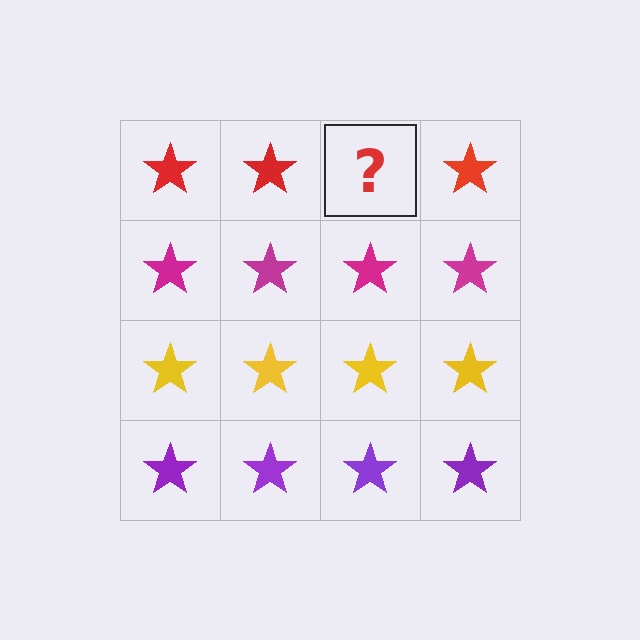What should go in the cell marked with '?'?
The missing cell should contain a red star.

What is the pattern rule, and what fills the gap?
The rule is that each row has a consistent color. The gap should be filled with a red star.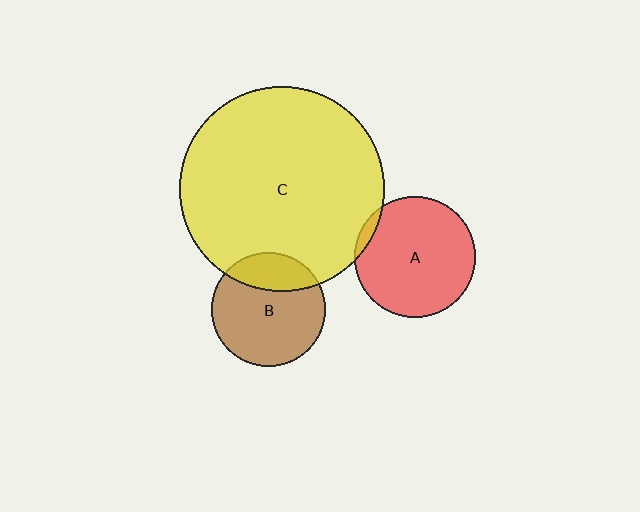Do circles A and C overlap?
Yes.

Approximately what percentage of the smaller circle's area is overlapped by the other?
Approximately 5%.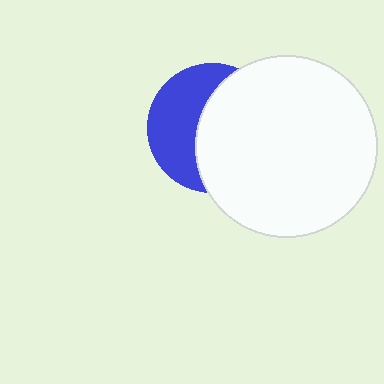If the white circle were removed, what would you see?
You would see the complete blue circle.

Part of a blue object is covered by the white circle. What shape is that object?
It is a circle.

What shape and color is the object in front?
The object in front is a white circle.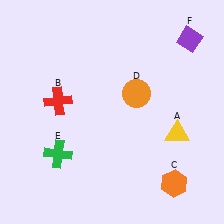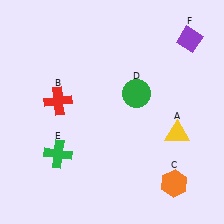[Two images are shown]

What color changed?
The circle (D) changed from orange in Image 1 to green in Image 2.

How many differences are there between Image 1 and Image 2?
There is 1 difference between the two images.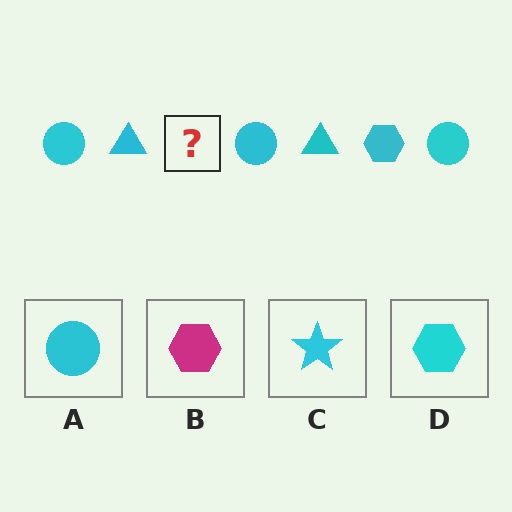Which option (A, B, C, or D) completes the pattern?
D.